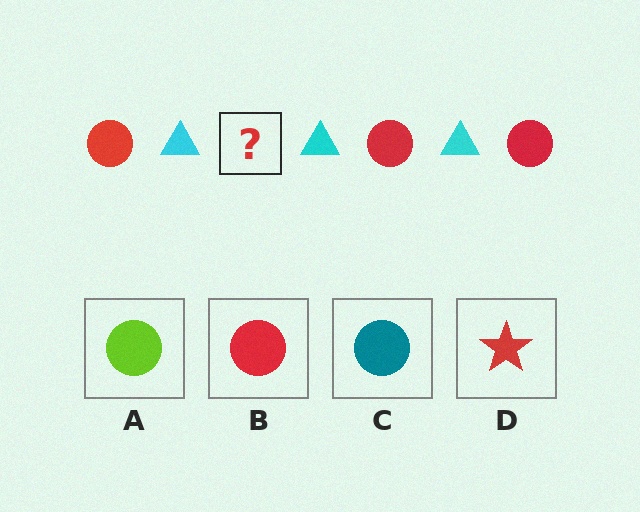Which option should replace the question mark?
Option B.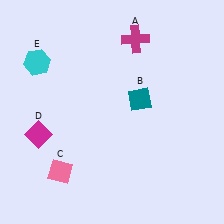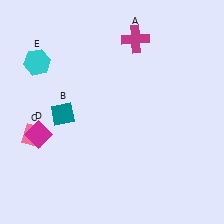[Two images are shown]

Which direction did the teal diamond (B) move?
The teal diamond (B) moved left.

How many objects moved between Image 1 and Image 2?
2 objects moved between the two images.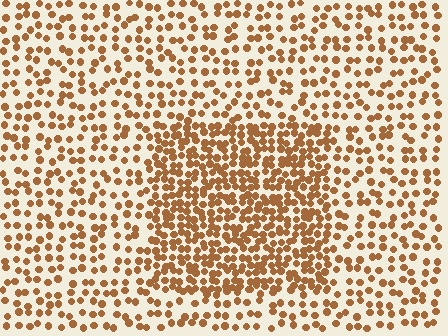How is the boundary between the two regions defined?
The boundary is defined by a change in element density (approximately 2.1x ratio). All elements are the same color, size, and shape.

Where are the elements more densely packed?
The elements are more densely packed inside the rectangle boundary.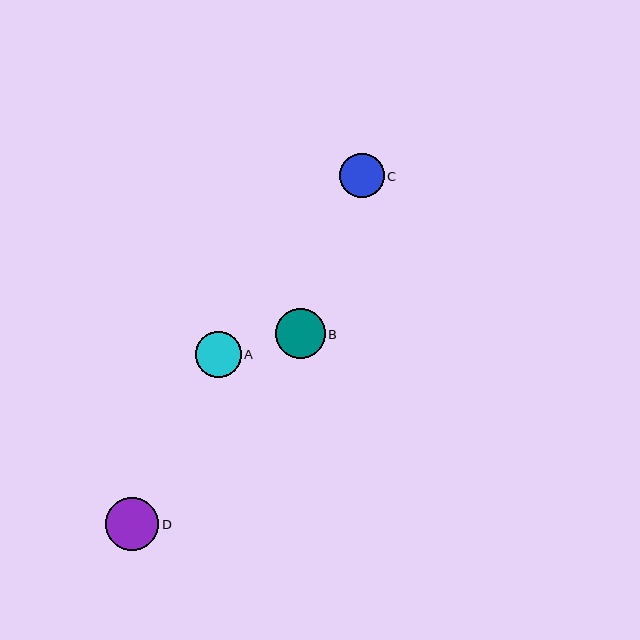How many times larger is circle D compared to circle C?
Circle D is approximately 1.2 times the size of circle C.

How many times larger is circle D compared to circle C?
Circle D is approximately 1.2 times the size of circle C.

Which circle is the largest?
Circle D is the largest with a size of approximately 53 pixels.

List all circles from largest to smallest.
From largest to smallest: D, B, A, C.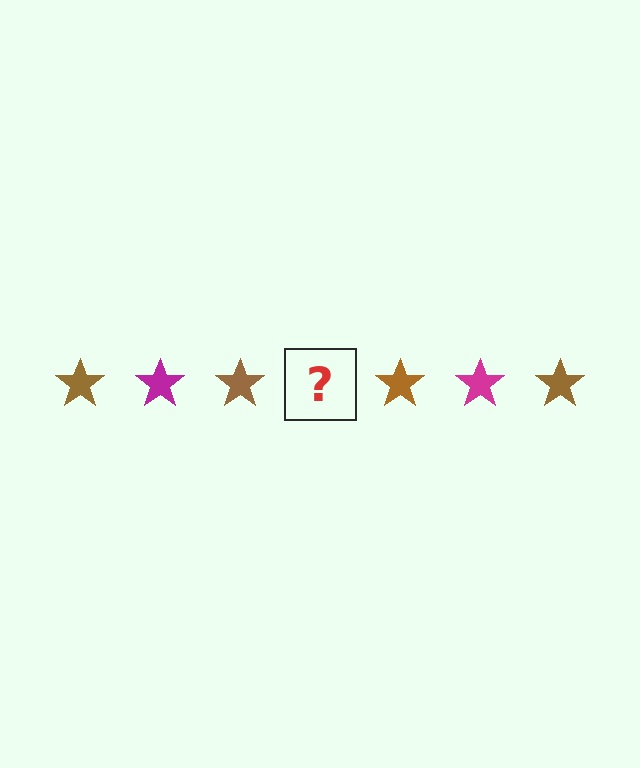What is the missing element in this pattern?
The missing element is a magenta star.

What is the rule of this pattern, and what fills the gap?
The rule is that the pattern cycles through brown, magenta stars. The gap should be filled with a magenta star.